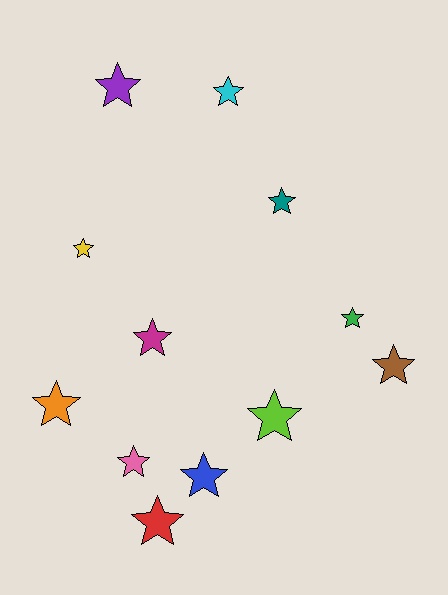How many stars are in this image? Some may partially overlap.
There are 12 stars.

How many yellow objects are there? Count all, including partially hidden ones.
There is 1 yellow object.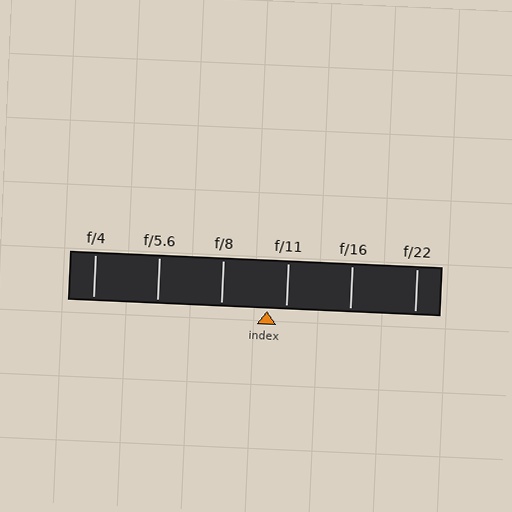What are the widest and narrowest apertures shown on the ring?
The widest aperture shown is f/4 and the narrowest is f/22.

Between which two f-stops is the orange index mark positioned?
The index mark is between f/8 and f/11.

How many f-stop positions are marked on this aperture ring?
There are 6 f-stop positions marked.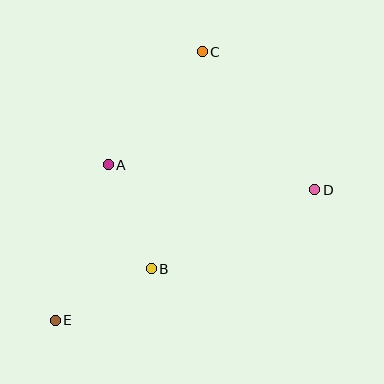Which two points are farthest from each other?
Points C and E are farthest from each other.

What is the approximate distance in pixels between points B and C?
The distance between B and C is approximately 223 pixels.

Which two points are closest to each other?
Points B and E are closest to each other.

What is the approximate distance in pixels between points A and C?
The distance between A and C is approximately 147 pixels.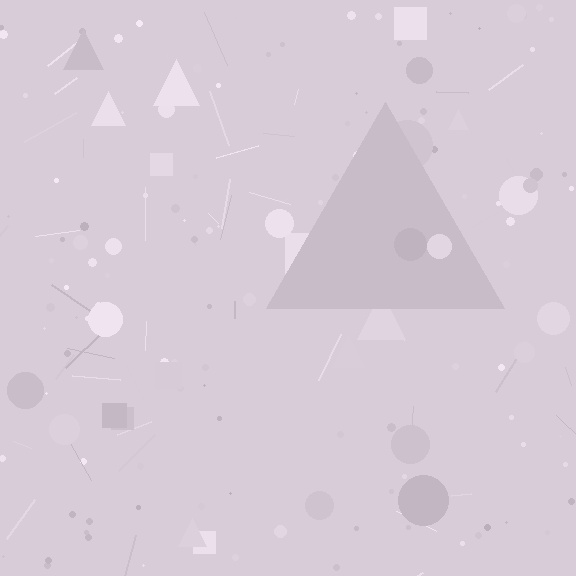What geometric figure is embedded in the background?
A triangle is embedded in the background.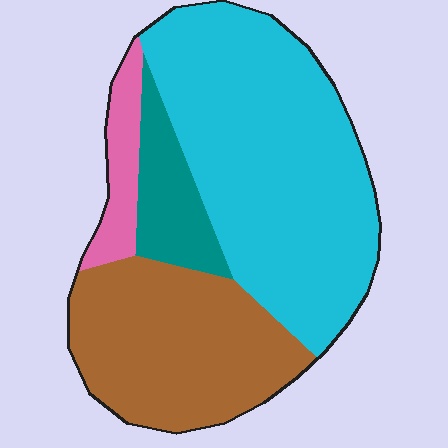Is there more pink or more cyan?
Cyan.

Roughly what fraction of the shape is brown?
Brown takes up about one third (1/3) of the shape.